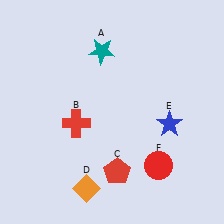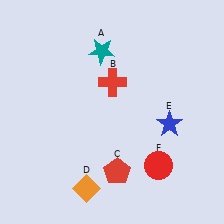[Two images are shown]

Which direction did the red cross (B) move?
The red cross (B) moved up.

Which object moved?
The red cross (B) moved up.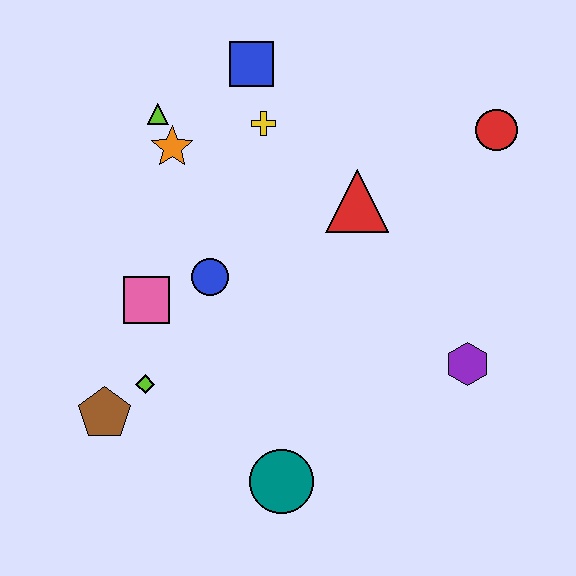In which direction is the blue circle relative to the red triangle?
The blue circle is to the left of the red triangle.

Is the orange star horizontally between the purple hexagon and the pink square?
Yes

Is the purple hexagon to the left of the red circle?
Yes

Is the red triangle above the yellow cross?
No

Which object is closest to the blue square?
The yellow cross is closest to the blue square.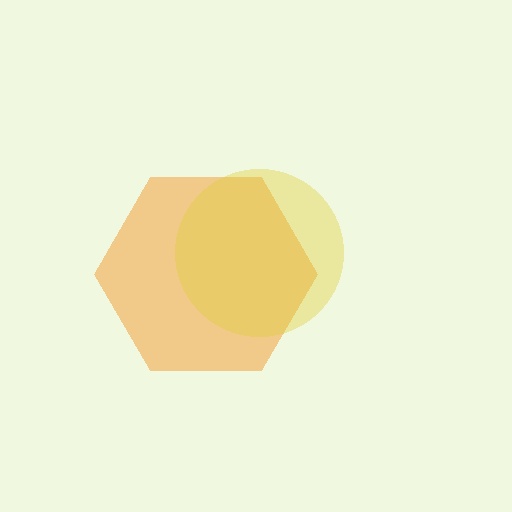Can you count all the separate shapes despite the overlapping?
Yes, there are 2 separate shapes.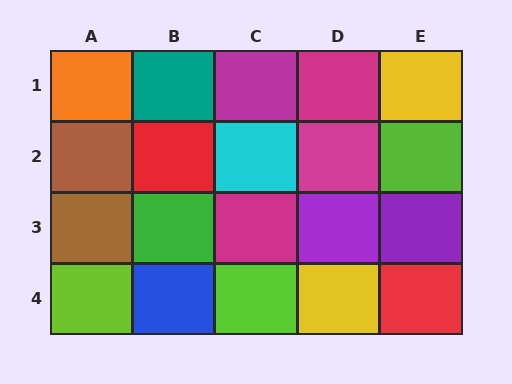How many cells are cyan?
1 cell is cyan.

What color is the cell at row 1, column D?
Magenta.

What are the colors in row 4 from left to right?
Lime, blue, lime, yellow, red.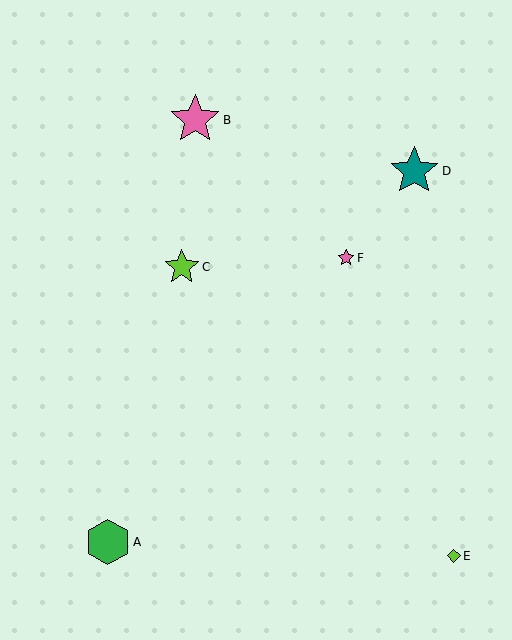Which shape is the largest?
The pink star (labeled B) is the largest.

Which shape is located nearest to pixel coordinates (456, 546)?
The lime diamond (labeled E) at (454, 556) is nearest to that location.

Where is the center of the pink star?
The center of the pink star is at (195, 120).